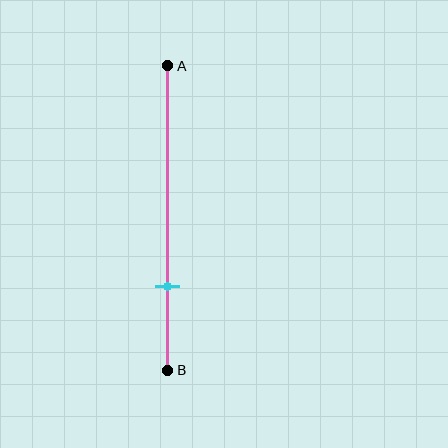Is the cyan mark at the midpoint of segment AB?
No, the mark is at about 75% from A, not at the 50% midpoint.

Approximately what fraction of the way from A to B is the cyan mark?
The cyan mark is approximately 75% of the way from A to B.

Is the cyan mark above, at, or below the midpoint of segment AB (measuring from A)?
The cyan mark is below the midpoint of segment AB.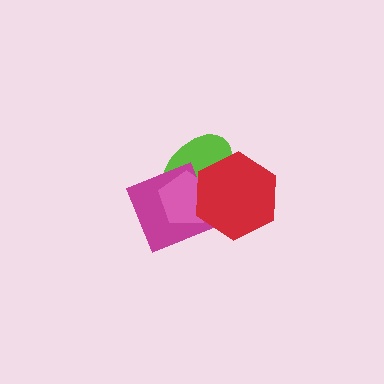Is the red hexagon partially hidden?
No, no other shape covers it.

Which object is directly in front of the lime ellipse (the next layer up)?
The magenta diamond is directly in front of the lime ellipse.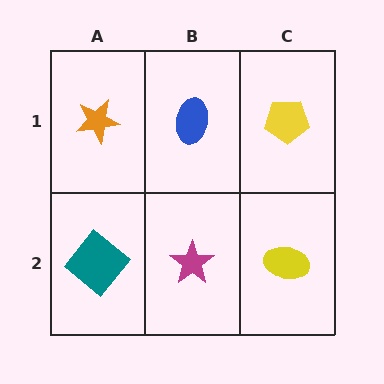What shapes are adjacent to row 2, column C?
A yellow pentagon (row 1, column C), a magenta star (row 2, column B).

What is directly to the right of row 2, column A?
A magenta star.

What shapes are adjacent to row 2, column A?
An orange star (row 1, column A), a magenta star (row 2, column B).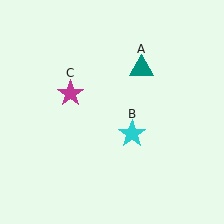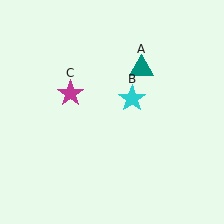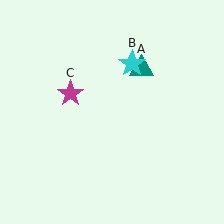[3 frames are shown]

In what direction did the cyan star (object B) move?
The cyan star (object B) moved up.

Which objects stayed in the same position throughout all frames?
Teal triangle (object A) and magenta star (object C) remained stationary.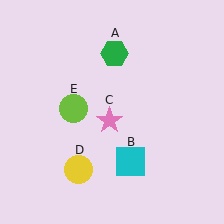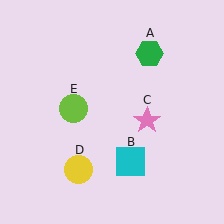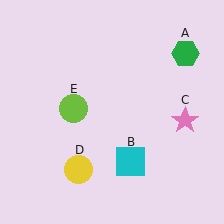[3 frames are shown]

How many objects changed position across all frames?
2 objects changed position: green hexagon (object A), pink star (object C).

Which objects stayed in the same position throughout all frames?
Cyan square (object B) and yellow circle (object D) and lime circle (object E) remained stationary.